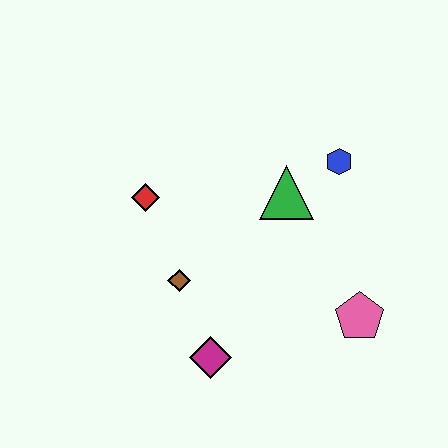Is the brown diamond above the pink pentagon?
Yes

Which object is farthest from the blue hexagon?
The magenta diamond is farthest from the blue hexagon.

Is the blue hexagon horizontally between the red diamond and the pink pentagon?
Yes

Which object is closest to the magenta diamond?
The brown diamond is closest to the magenta diamond.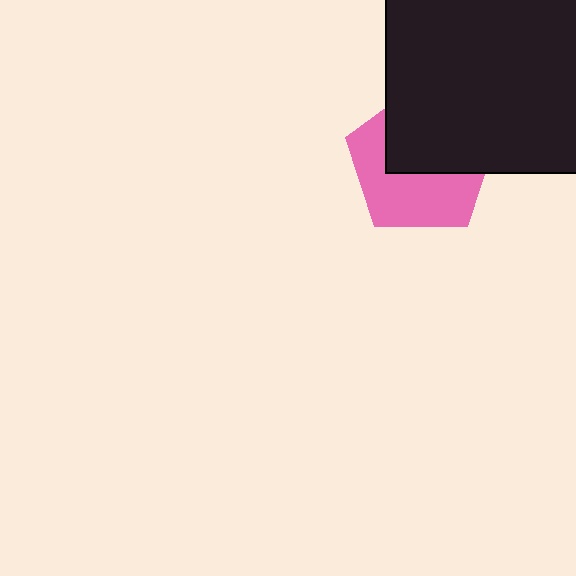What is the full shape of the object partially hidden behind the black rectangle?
The partially hidden object is a pink pentagon.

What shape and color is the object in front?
The object in front is a black rectangle.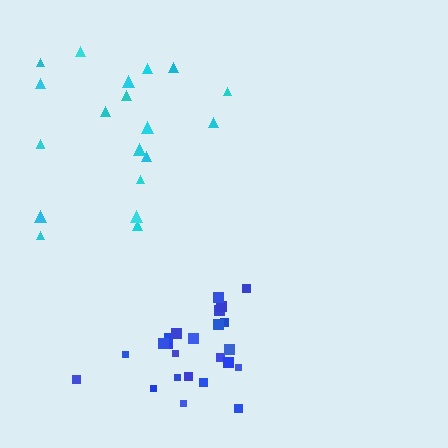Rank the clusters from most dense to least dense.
blue, cyan.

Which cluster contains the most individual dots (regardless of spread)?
Blue (24).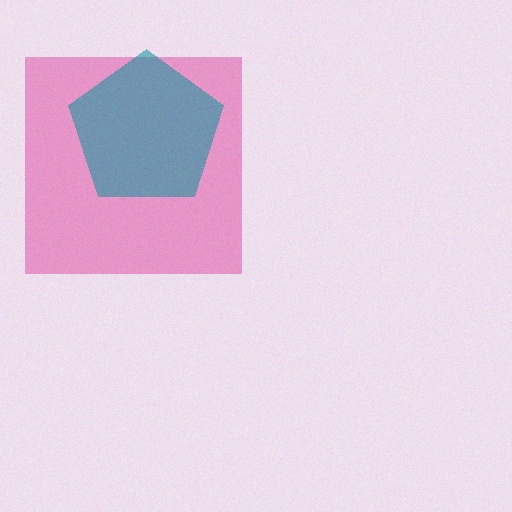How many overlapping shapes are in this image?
There are 2 overlapping shapes in the image.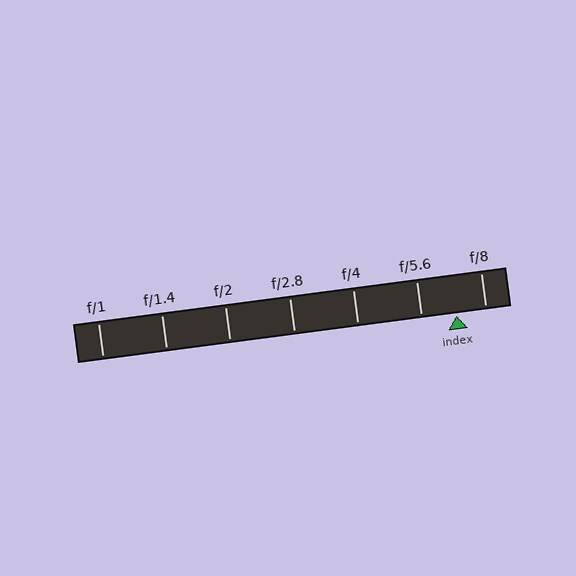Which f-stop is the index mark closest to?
The index mark is closest to f/8.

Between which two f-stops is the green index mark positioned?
The index mark is between f/5.6 and f/8.